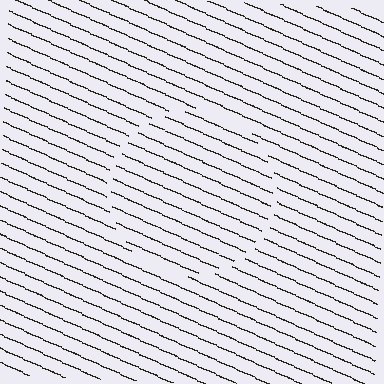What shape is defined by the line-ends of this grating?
An illusory circle. The interior of the shape contains the same grating, shifted by half a period — the contour is defined by the phase discontinuity where line-ends from the inner and outer gratings abut.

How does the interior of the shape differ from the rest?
The interior of the shape contains the same grating, shifted by half a period — the contour is defined by the phase discontinuity where line-ends from the inner and outer gratings abut.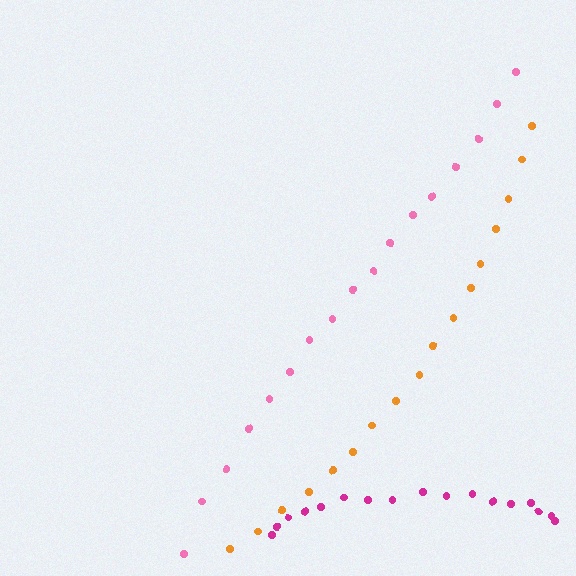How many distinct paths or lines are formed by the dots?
There are 3 distinct paths.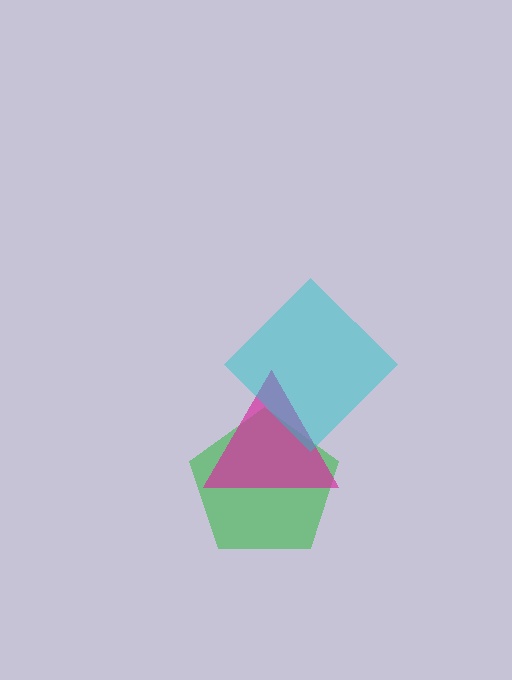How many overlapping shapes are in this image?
There are 3 overlapping shapes in the image.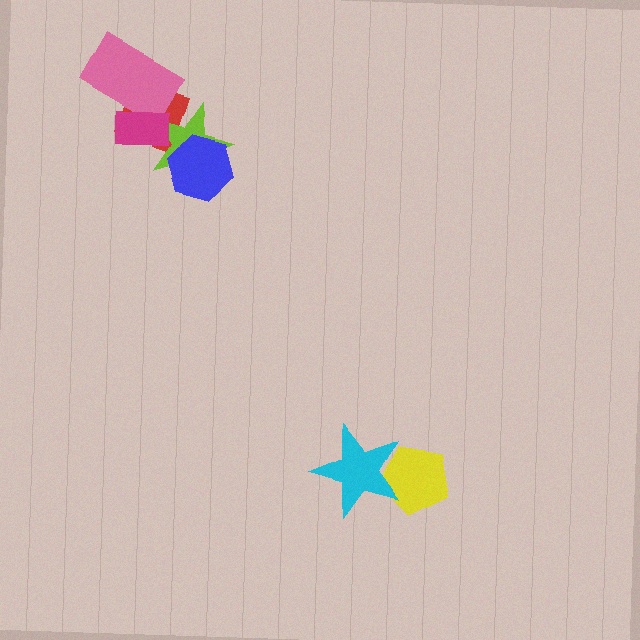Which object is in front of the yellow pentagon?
The cyan star is in front of the yellow pentagon.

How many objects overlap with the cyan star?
1 object overlaps with the cyan star.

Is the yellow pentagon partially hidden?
Yes, it is partially covered by another shape.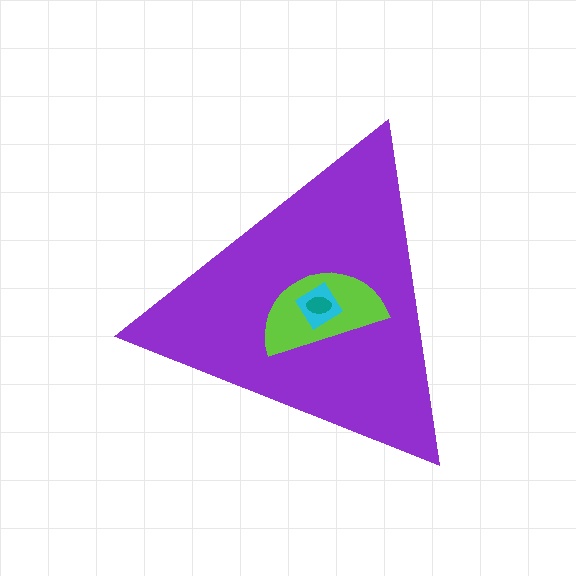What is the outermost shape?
The purple triangle.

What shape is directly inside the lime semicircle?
The cyan diamond.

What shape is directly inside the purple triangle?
The lime semicircle.